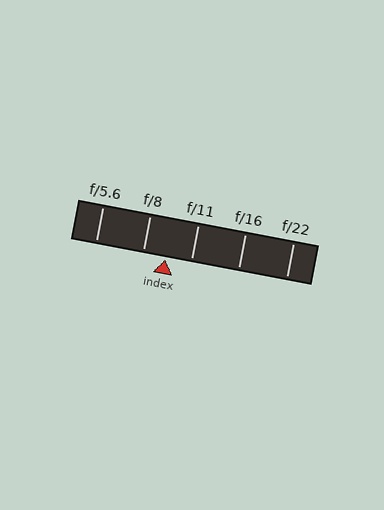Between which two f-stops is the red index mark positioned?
The index mark is between f/8 and f/11.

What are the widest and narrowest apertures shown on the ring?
The widest aperture shown is f/5.6 and the narrowest is f/22.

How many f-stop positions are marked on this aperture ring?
There are 5 f-stop positions marked.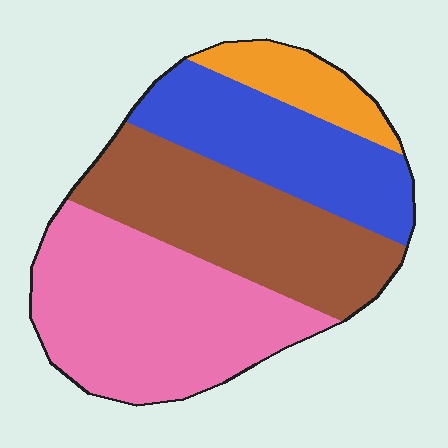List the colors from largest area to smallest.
From largest to smallest: pink, brown, blue, orange.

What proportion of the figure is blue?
Blue covers around 25% of the figure.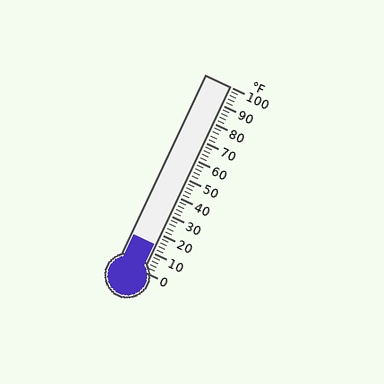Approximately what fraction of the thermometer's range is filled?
The thermometer is filled to approximately 15% of its range.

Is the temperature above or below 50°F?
The temperature is below 50°F.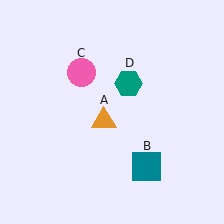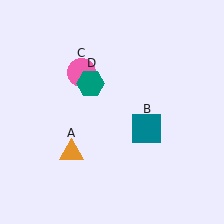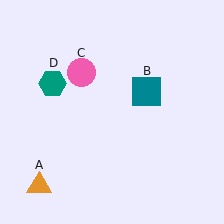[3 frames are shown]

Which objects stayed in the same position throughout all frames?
Pink circle (object C) remained stationary.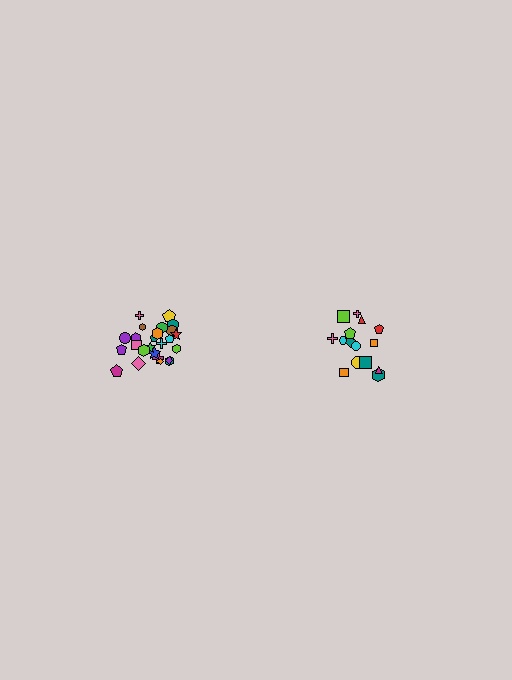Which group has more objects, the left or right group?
The left group.